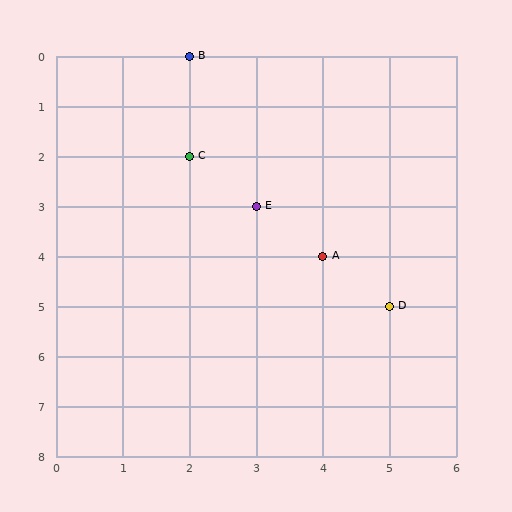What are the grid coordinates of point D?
Point D is at grid coordinates (5, 5).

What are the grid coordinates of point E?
Point E is at grid coordinates (3, 3).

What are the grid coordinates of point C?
Point C is at grid coordinates (2, 2).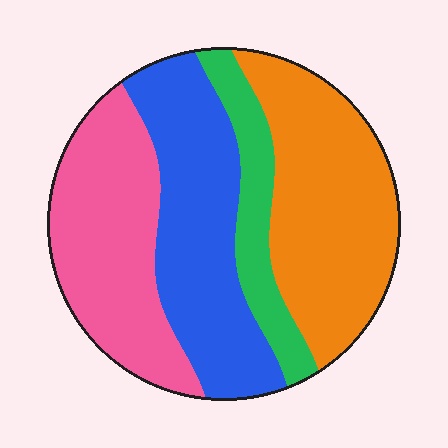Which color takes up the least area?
Green, at roughly 10%.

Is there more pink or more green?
Pink.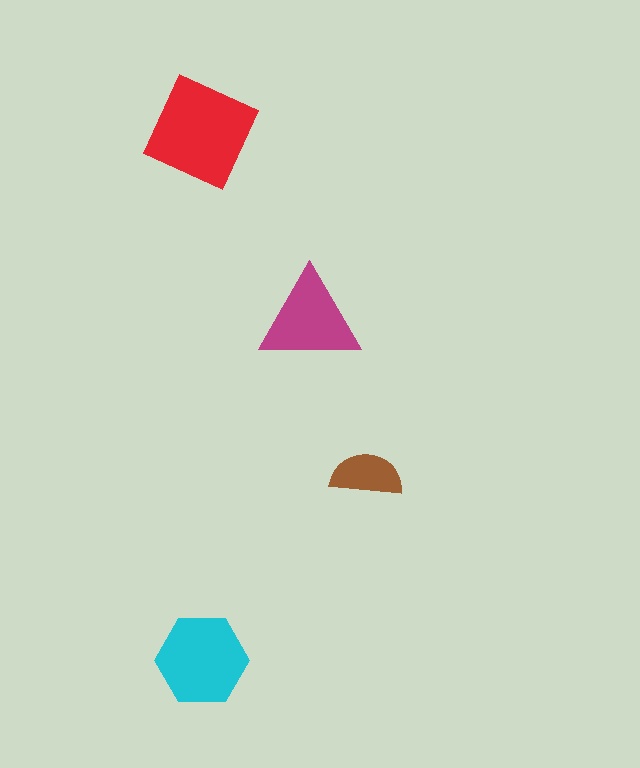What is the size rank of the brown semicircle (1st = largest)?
4th.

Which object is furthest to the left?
The red square is leftmost.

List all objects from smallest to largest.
The brown semicircle, the magenta triangle, the cyan hexagon, the red square.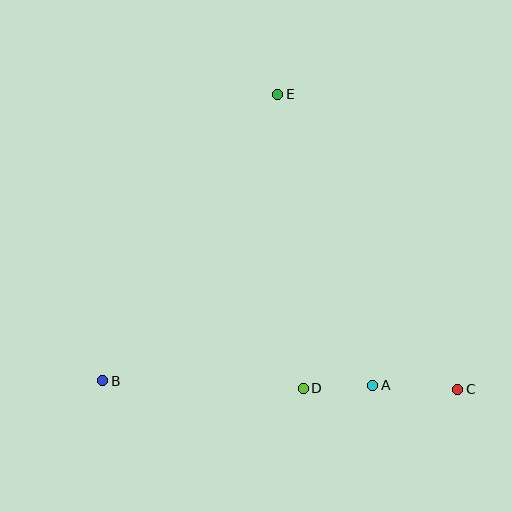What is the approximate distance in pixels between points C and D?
The distance between C and D is approximately 154 pixels.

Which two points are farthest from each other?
Points B and C are farthest from each other.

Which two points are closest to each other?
Points A and D are closest to each other.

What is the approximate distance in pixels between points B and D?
The distance between B and D is approximately 201 pixels.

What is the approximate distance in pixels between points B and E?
The distance between B and E is approximately 336 pixels.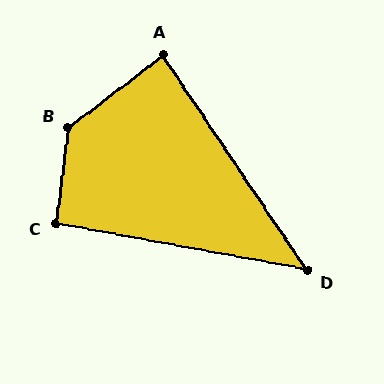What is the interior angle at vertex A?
Approximately 87 degrees (approximately right).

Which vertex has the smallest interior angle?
D, at approximately 46 degrees.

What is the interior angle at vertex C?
Approximately 93 degrees (approximately right).